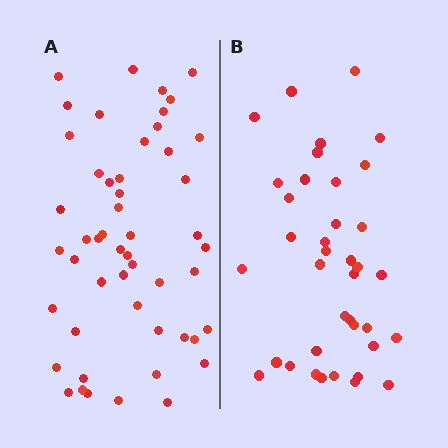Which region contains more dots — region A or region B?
Region A (the left region) has more dots.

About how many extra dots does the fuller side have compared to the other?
Region A has approximately 15 more dots than region B.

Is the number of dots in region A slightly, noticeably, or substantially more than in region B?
Region A has noticeably more, but not dramatically so. The ratio is roughly 1.3 to 1.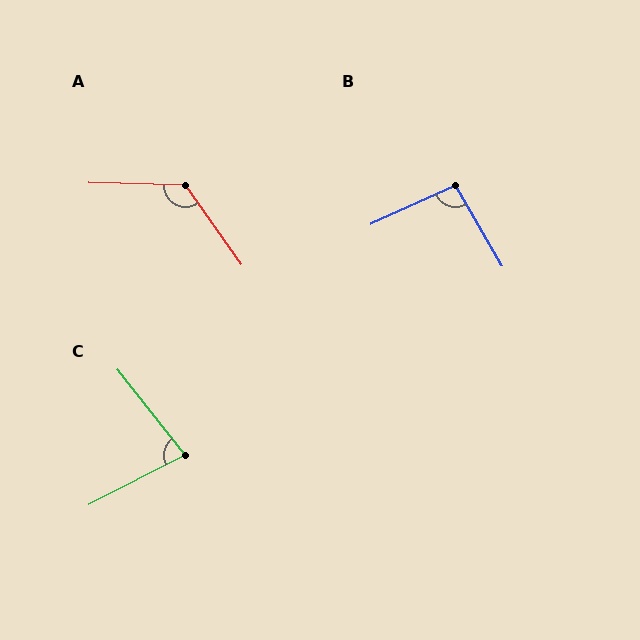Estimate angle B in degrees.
Approximately 96 degrees.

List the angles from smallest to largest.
C (79°), B (96°), A (126°).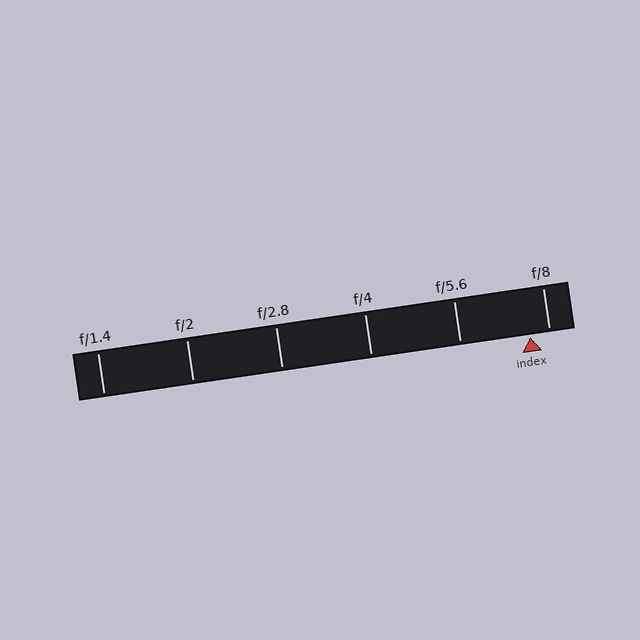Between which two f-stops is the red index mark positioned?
The index mark is between f/5.6 and f/8.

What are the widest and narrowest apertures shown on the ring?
The widest aperture shown is f/1.4 and the narrowest is f/8.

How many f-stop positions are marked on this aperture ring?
There are 6 f-stop positions marked.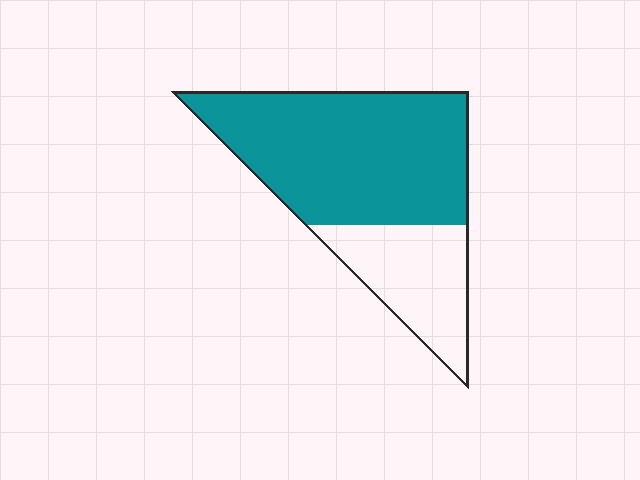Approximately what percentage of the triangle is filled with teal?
Approximately 70%.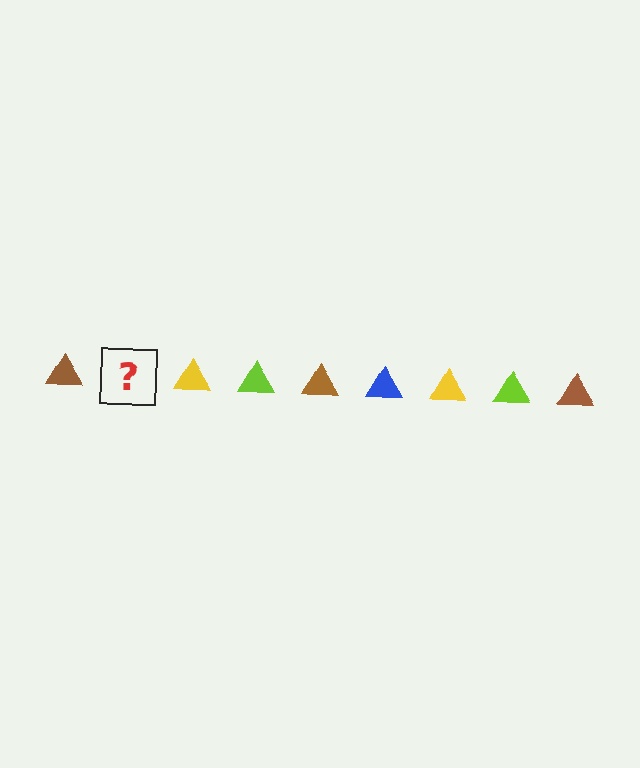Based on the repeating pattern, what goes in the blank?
The blank should be a blue triangle.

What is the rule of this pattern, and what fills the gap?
The rule is that the pattern cycles through brown, blue, yellow, lime triangles. The gap should be filled with a blue triangle.